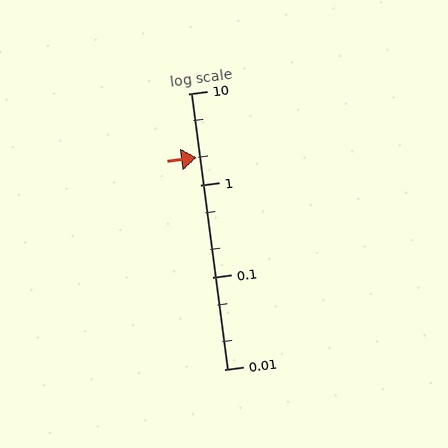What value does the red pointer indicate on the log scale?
The pointer indicates approximately 2.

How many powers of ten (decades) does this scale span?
The scale spans 3 decades, from 0.01 to 10.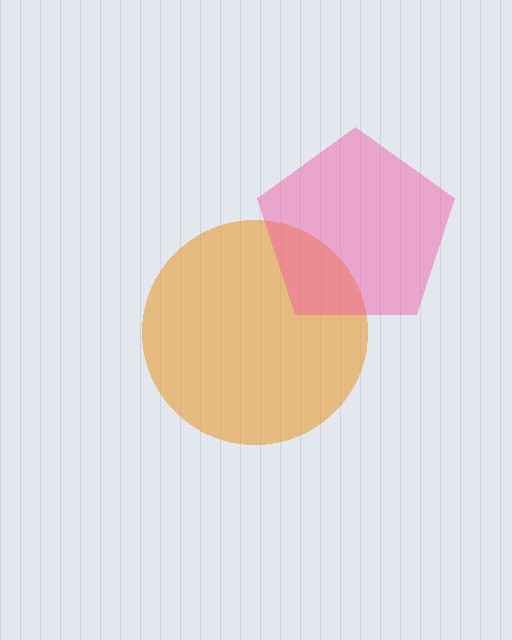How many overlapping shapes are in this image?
There are 2 overlapping shapes in the image.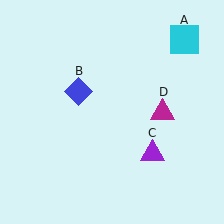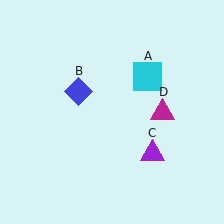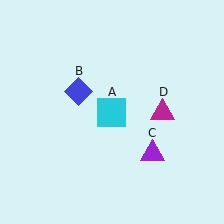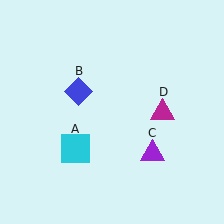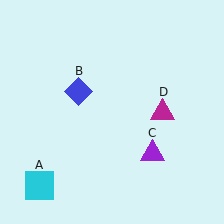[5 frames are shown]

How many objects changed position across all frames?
1 object changed position: cyan square (object A).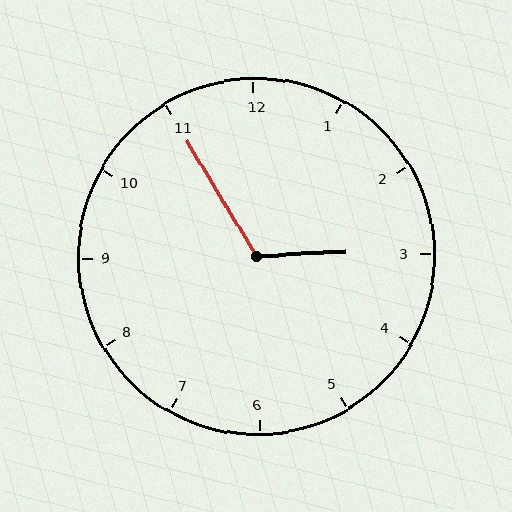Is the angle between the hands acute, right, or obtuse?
It is obtuse.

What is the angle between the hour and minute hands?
Approximately 118 degrees.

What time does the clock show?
2:55.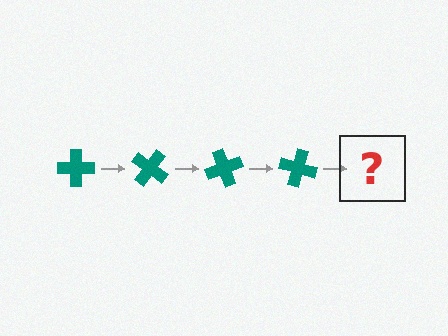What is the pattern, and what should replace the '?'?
The pattern is that the cross rotates 35 degrees each step. The '?' should be a teal cross rotated 140 degrees.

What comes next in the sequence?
The next element should be a teal cross rotated 140 degrees.